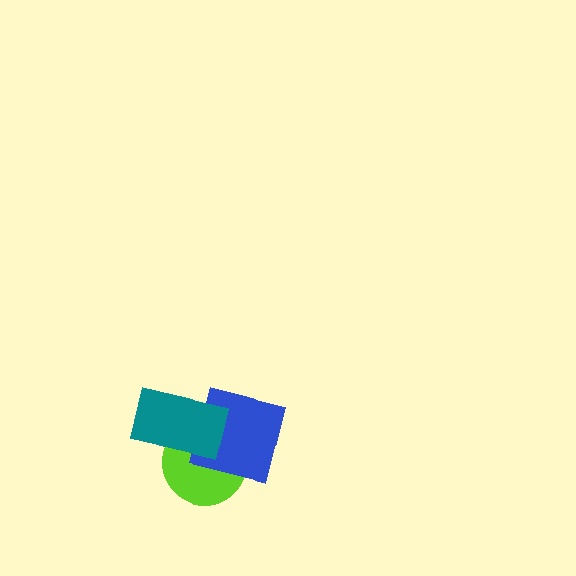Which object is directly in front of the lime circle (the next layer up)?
The blue square is directly in front of the lime circle.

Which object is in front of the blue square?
The teal rectangle is in front of the blue square.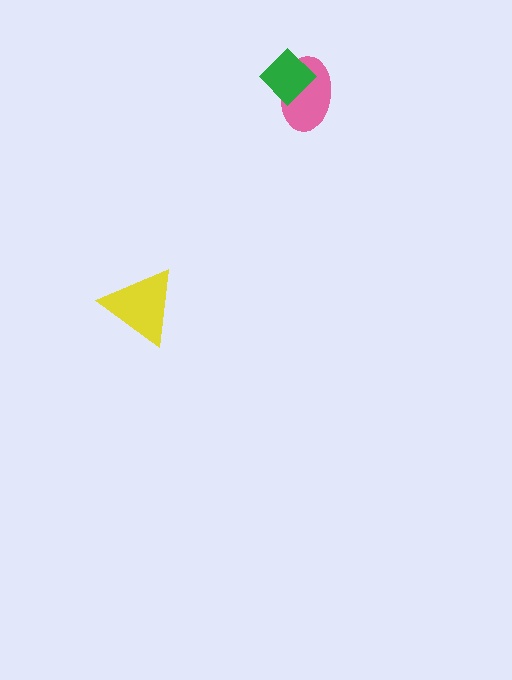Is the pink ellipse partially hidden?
Yes, it is partially covered by another shape.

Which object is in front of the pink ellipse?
The green diamond is in front of the pink ellipse.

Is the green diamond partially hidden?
No, no other shape covers it.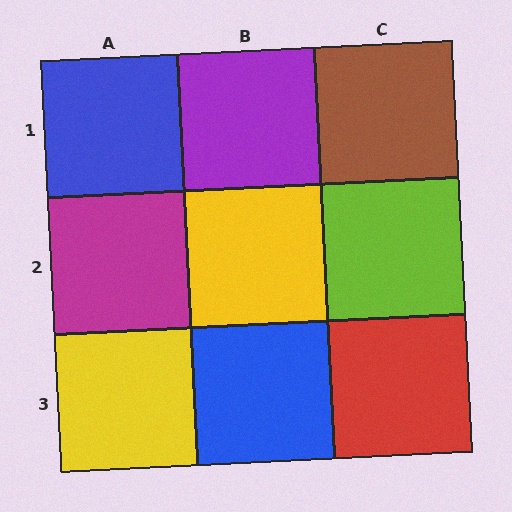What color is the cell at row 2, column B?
Yellow.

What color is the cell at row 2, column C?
Lime.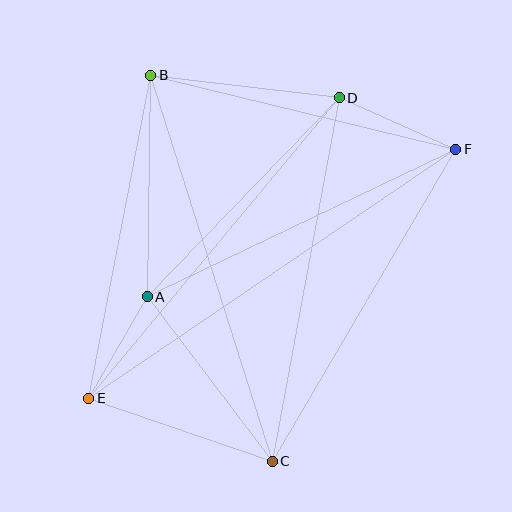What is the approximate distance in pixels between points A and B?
The distance between A and B is approximately 222 pixels.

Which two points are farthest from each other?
Points E and F are farthest from each other.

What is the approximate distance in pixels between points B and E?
The distance between B and E is approximately 329 pixels.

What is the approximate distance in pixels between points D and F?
The distance between D and F is approximately 128 pixels.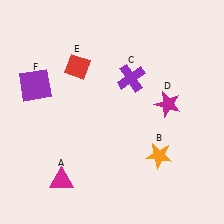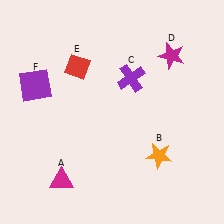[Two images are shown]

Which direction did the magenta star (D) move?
The magenta star (D) moved up.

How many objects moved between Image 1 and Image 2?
1 object moved between the two images.